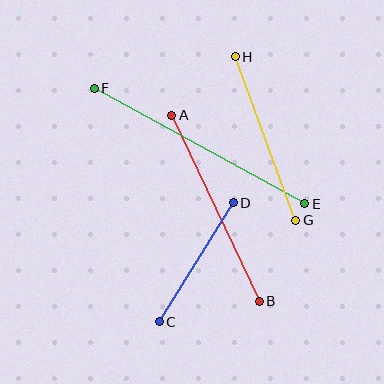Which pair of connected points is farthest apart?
Points E and F are farthest apart.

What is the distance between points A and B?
The distance is approximately 206 pixels.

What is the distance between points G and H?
The distance is approximately 174 pixels.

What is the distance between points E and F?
The distance is approximately 240 pixels.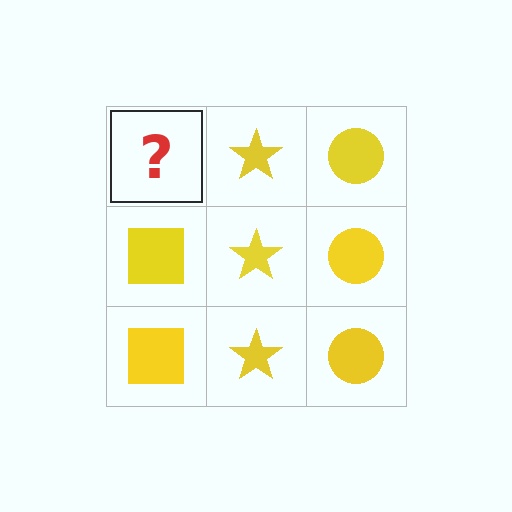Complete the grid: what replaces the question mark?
The question mark should be replaced with a yellow square.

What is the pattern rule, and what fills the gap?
The rule is that each column has a consistent shape. The gap should be filled with a yellow square.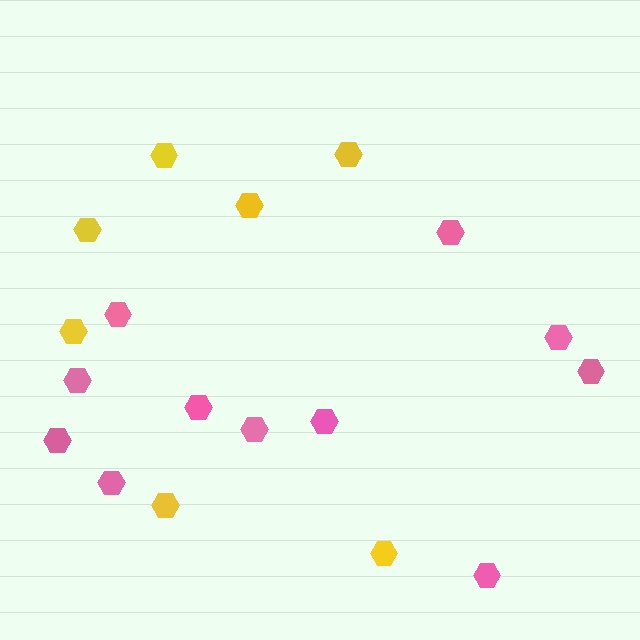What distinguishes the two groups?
There are 2 groups: one group of yellow hexagons (7) and one group of pink hexagons (11).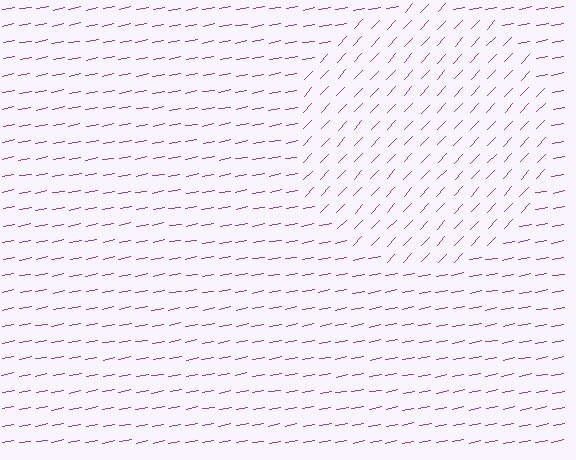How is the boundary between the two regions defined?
The boundary is defined purely by a change in line orientation (approximately 36 degrees difference). All lines are the same color and thickness.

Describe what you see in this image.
The image is filled with small purple line segments. A circle region in the image has lines oriented differently from the surrounding lines, creating a visible texture boundary.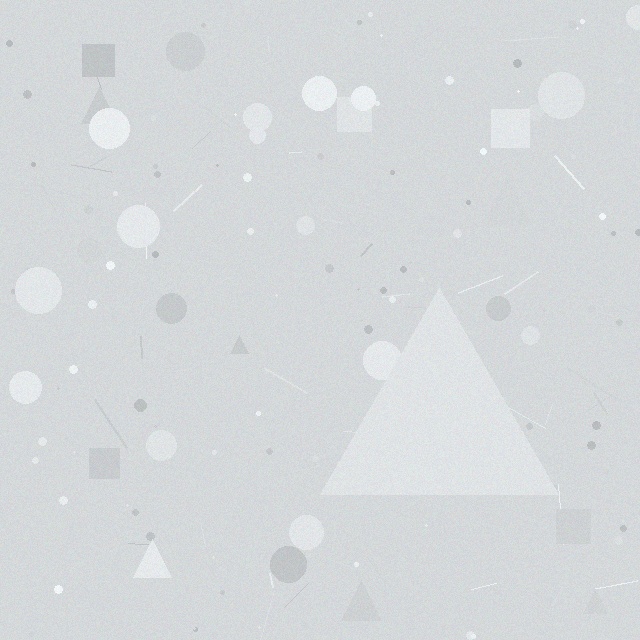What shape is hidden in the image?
A triangle is hidden in the image.